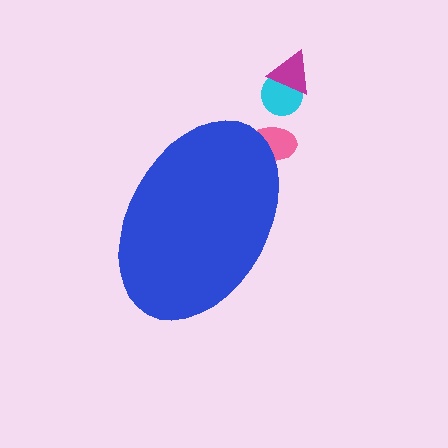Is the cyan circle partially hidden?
No, the cyan circle is fully visible.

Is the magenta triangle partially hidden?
No, the magenta triangle is fully visible.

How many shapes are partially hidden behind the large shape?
1 shape is partially hidden.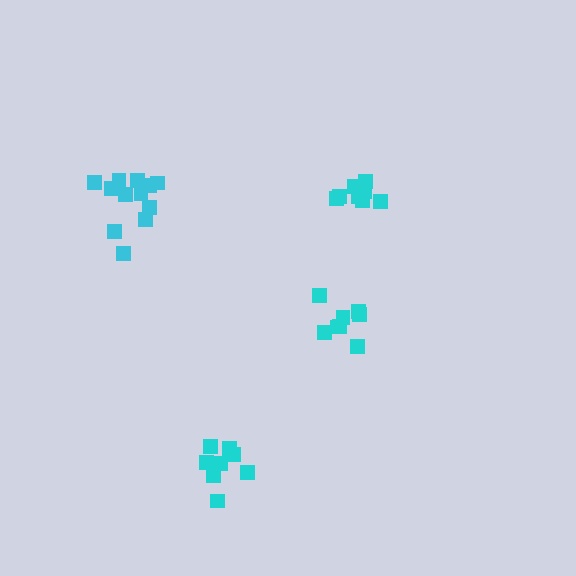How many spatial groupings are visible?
There are 4 spatial groupings.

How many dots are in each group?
Group 1: 8 dots, Group 2: 8 dots, Group 3: 8 dots, Group 4: 12 dots (36 total).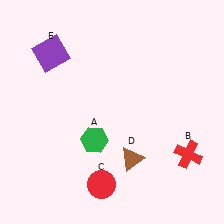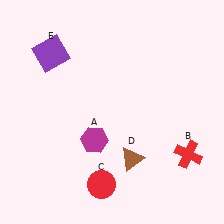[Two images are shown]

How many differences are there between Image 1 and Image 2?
There is 1 difference between the two images.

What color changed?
The hexagon (A) changed from green in Image 1 to magenta in Image 2.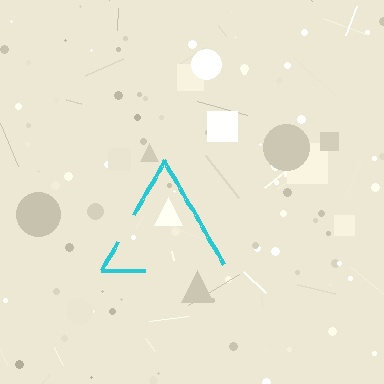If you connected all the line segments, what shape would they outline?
They would outline a triangle.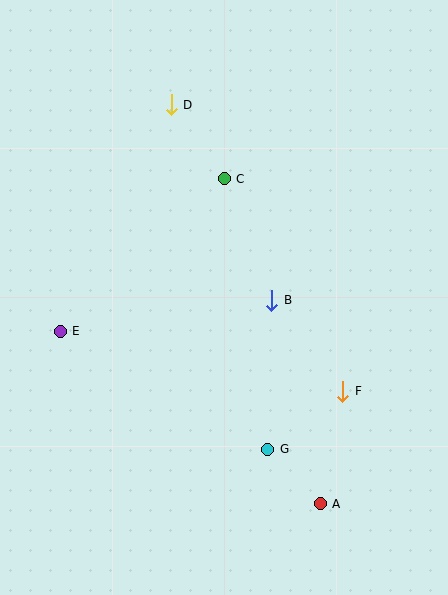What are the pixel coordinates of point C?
Point C is at (224, 179).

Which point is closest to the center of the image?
Point B at (272, 300) is closest to the center.